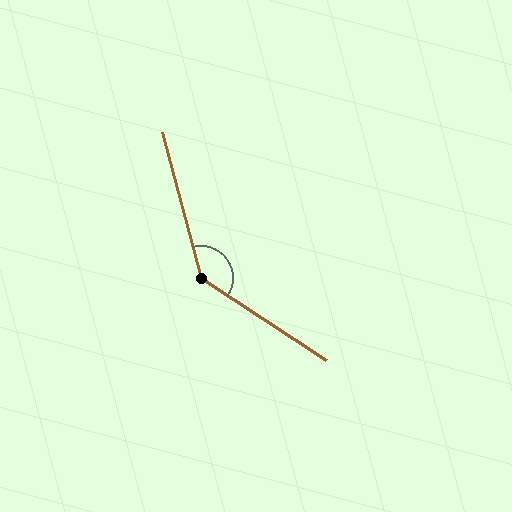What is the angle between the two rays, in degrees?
Approximately 138 degrees.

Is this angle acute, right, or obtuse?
It is obtuse.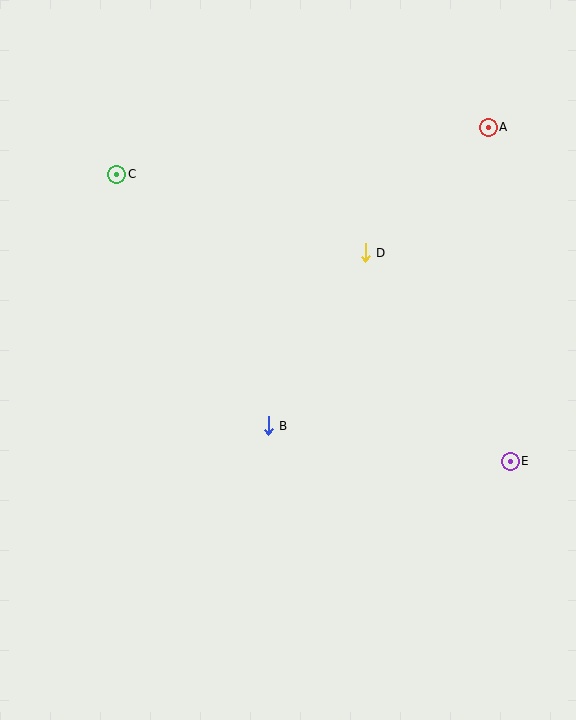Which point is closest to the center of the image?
Point B at (268, 426) is closest to the center.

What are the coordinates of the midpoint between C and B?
The midpoint between C and B is at (192, 300).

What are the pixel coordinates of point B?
Point B is at (268, 426).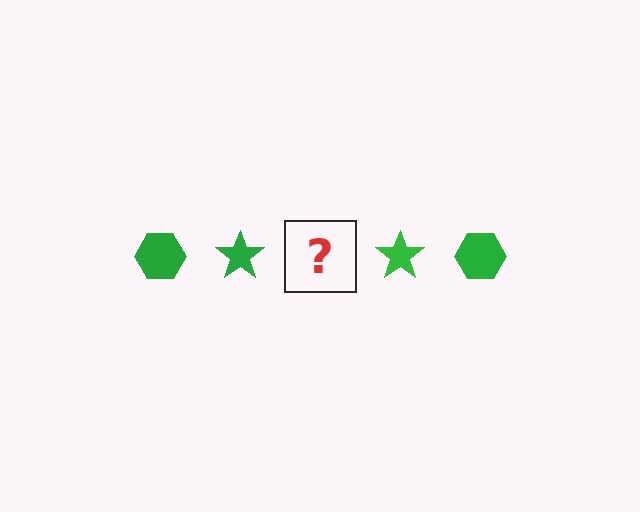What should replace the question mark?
The question mark should be replaced with a green hexagon.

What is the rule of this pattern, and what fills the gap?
The rule is that the pattern cycles through hexagon, star shapes in green. The gap should be filled with a green hexagon.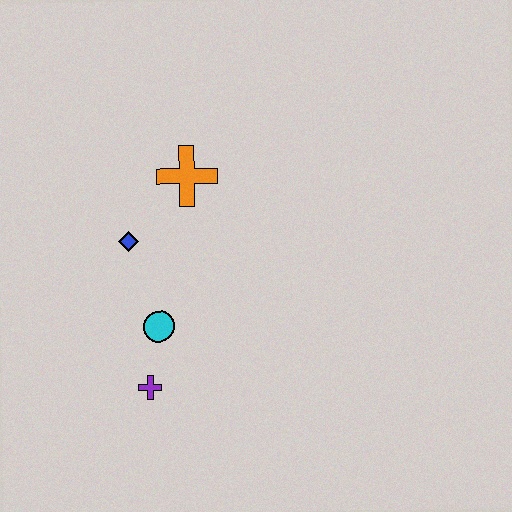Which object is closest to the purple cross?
The cyan circle is closest to the purple cross.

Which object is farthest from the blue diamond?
The purple cross is farthest from the blue diamond.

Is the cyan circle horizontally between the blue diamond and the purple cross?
No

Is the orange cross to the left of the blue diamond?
No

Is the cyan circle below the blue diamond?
Yes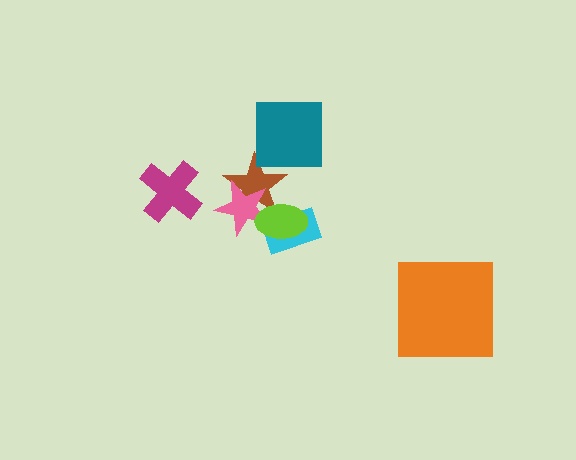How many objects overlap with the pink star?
2 objects overlap with the pink star.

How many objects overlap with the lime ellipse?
3 objects overlap with the lime ellipse.